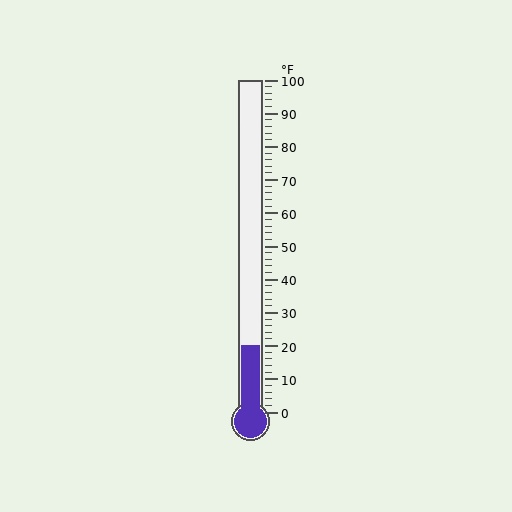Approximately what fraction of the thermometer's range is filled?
The thermometer is filled to approximately 20% of its range.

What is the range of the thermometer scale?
The thermometer scale ranges from 0°F to 100°F.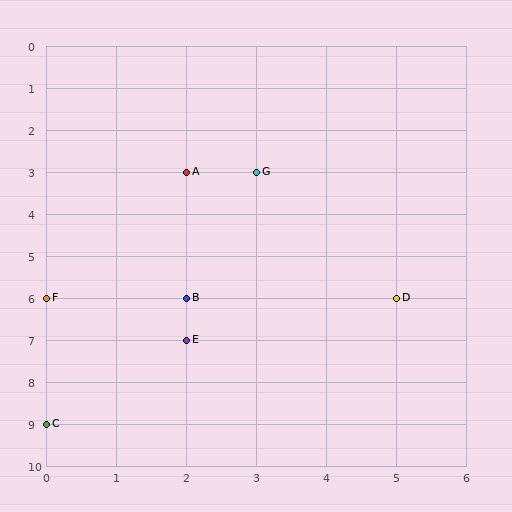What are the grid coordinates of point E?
Point E is at grid coordinates (2, 7).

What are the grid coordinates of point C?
Point C is at grid coordinates (0, 9).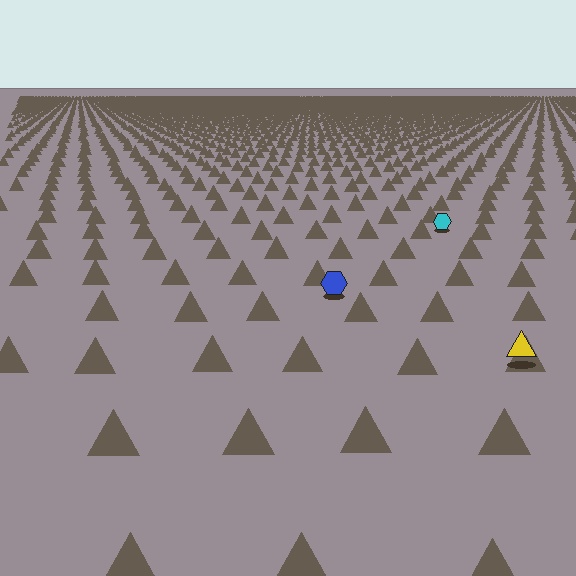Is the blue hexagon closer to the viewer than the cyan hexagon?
Yes. The blue hexagon is closer — you can tell from the texture gradient: the ground texture is coarser near it.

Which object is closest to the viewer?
The yellow triangle is closest. The texture marks near it are larger and more spread out.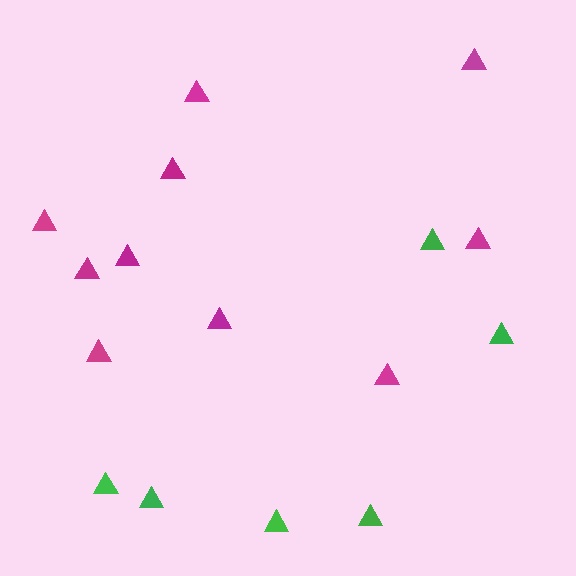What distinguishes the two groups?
There are 2 groups: one group of green triangles (6) and one group of magenta triangles (10).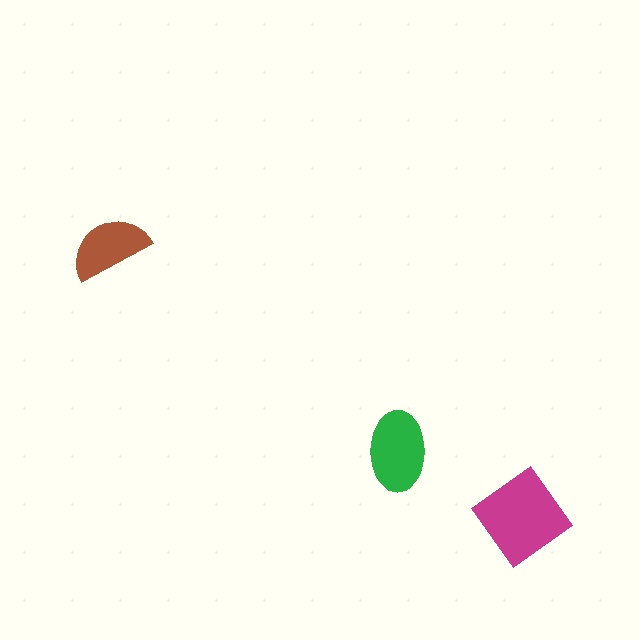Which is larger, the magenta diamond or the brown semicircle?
The magenta diamond.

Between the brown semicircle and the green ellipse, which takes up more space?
The green ellipse.